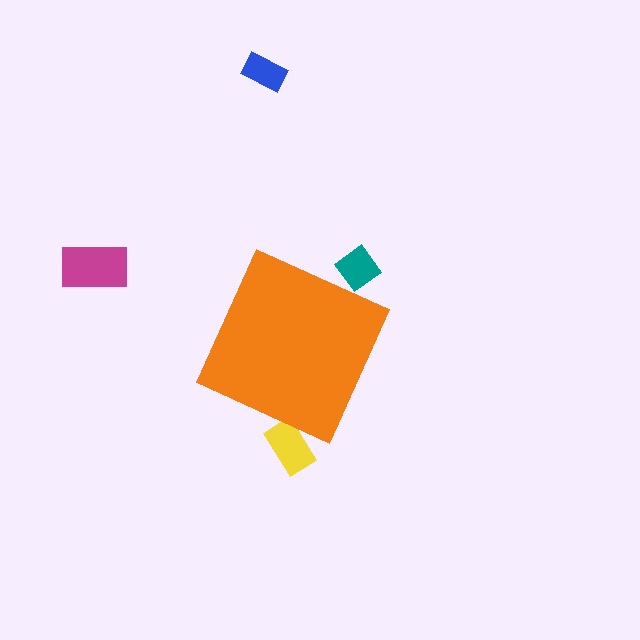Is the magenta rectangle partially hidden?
No, the magenta rectangle is fully visible.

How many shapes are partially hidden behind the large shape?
2 shapes are partially hidden.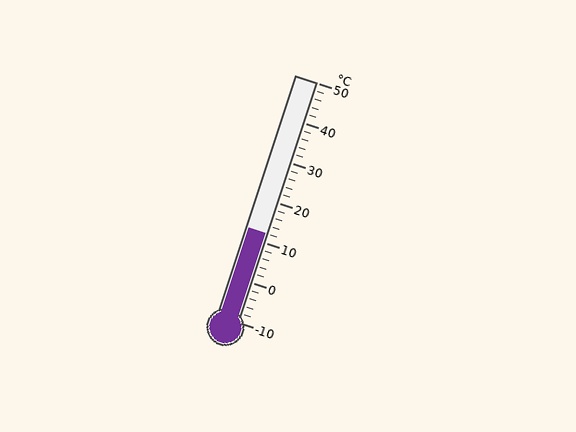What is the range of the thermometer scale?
The thermometer scale ranges from -10°C to 50°C.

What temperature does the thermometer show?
The thermometer shows approximately 12°C.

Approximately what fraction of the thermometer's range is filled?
The thermometer is filled to approximately 35% of its range.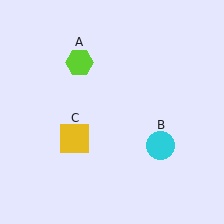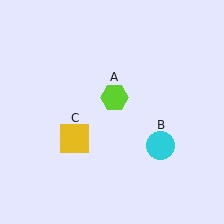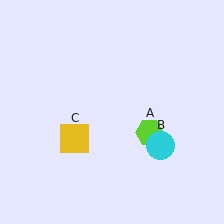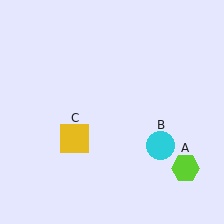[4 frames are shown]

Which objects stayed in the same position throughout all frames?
Cyan circle (object B) and yellow square (object C) remained stationary.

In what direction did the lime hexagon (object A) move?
The lime hexagon (object A) moved down and to the right.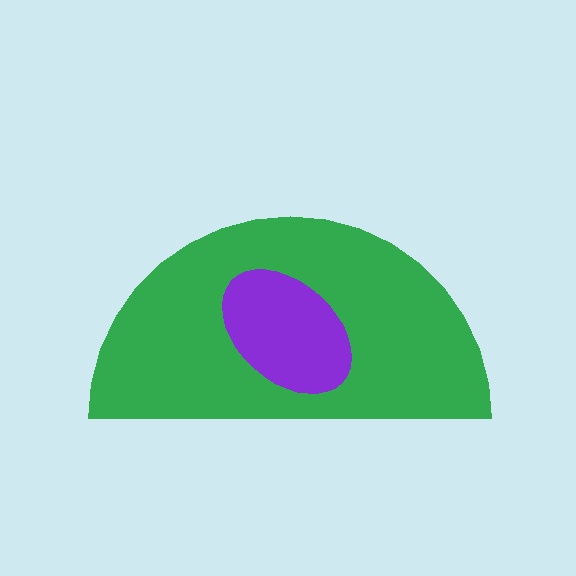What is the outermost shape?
The green semicircle.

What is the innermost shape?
The purple ellipse.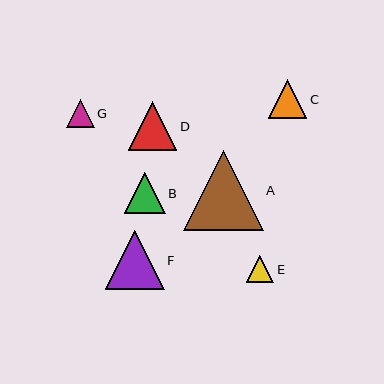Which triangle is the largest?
Triangle A is the largest with a size of approximately 80 pixels.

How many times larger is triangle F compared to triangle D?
Triangle F is approximately 1.2 times the size of triangle D.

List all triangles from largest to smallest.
From largest to smallest: A, F, D, B, C, G, E.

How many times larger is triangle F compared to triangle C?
Triangle F is approximately 1.5 times the size of triangle C.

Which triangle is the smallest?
Triangle E is the smallest with a size of approximately 27 pixels.